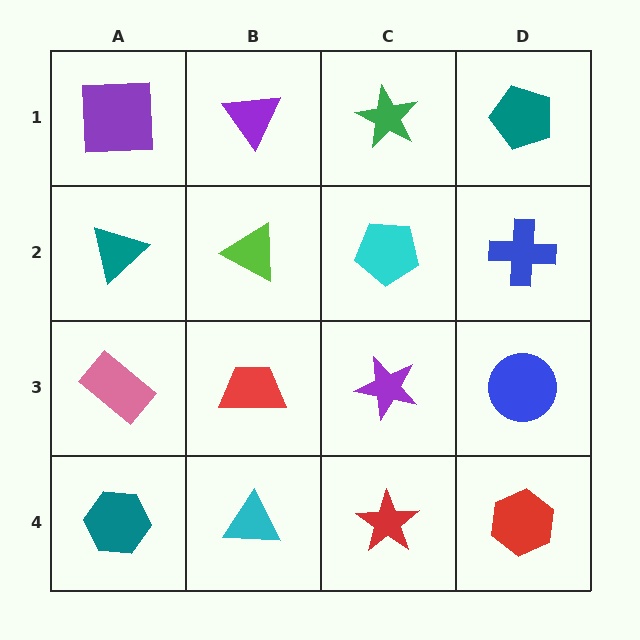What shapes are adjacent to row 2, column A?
A purple square (row 1, column A), a pink rectangle (row 3, column A), a lime triangle (row 2, column B).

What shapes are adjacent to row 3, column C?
A cyan pentagon (row 2, column C), a red star (row 4, column C), a red trapezoid (row 3, column B), a blue circle (row 3, column D).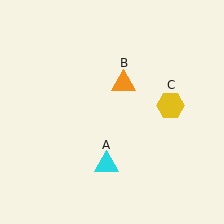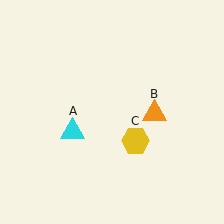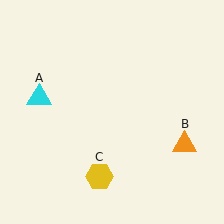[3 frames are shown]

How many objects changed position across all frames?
3 objects changed position: cyan triangle (object A), orange triangle (object B), yellow hexagon (object C).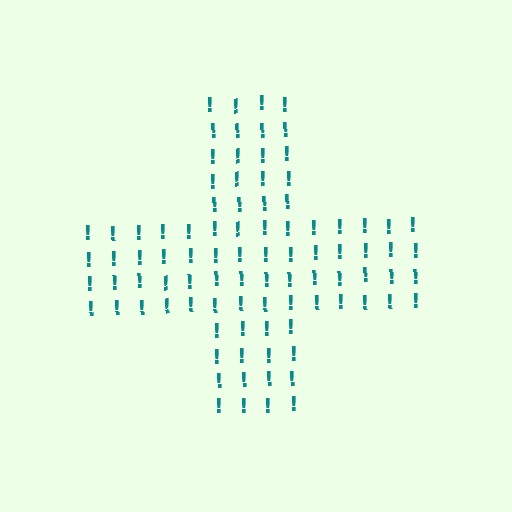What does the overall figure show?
The overall figure shows a cross.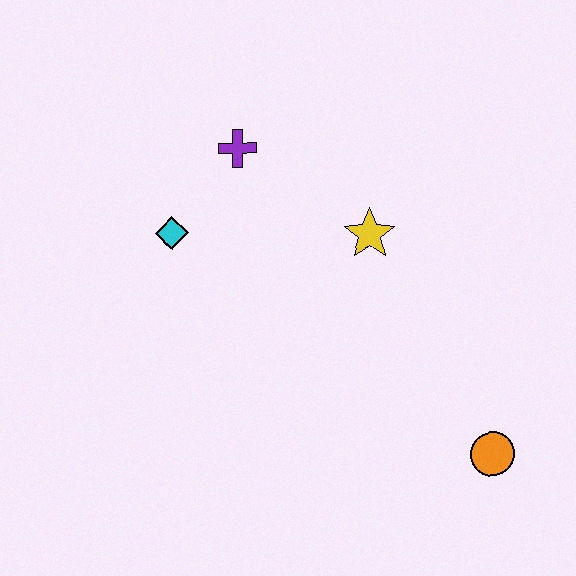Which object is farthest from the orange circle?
The purple cross is farthest from the orange circle.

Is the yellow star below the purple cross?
Yes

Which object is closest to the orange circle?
The yellow star is closest to the orange circle.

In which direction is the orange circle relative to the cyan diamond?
The orange circle is to the right of the cyan diamond.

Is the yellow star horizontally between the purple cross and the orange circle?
Yes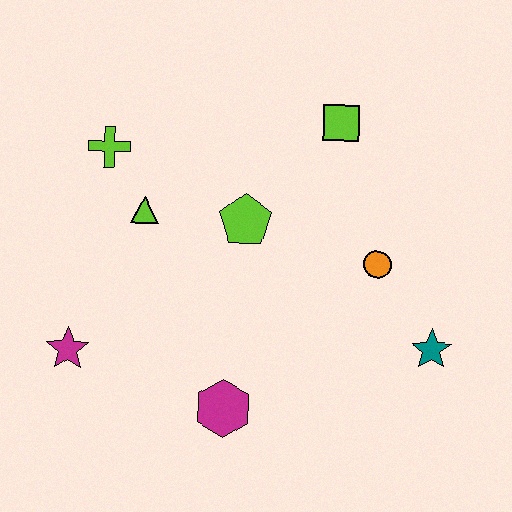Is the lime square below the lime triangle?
No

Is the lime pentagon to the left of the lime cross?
No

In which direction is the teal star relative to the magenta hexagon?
The teal star is to the right of the magenta hexagon.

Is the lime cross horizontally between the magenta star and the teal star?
Yes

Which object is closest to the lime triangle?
The lime cross is closest to the lime triangle.